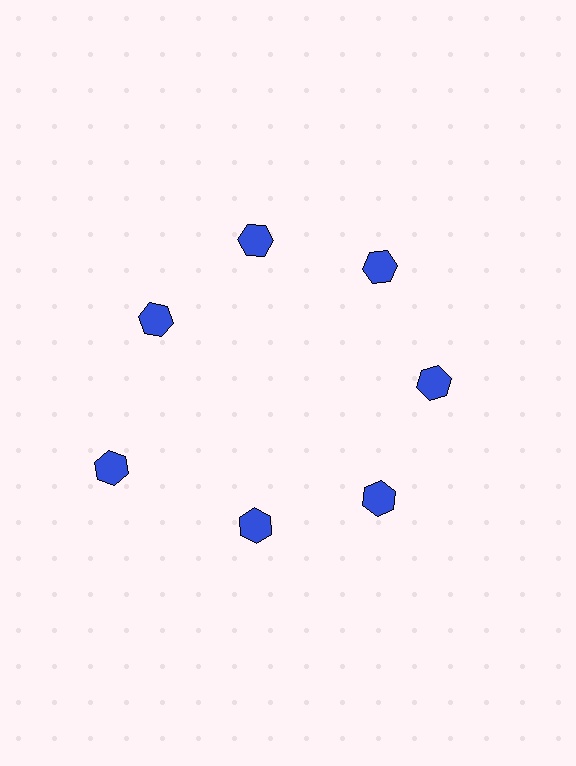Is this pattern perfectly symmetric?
No. The 7 blue hexagons are arranged in a ring, but one element near the 8 o'clock position is pushed outward from the center, breaking the 7-fold rotational symmetry.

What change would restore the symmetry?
The symmetry would be restored by moving it inward, back onto the ring so that all 7 hexagons sit at equal angles and equal distance from the center.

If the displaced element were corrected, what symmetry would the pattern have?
It would have 7-fold rotational symmetry — the pattern would map onto itself every 51 degrees.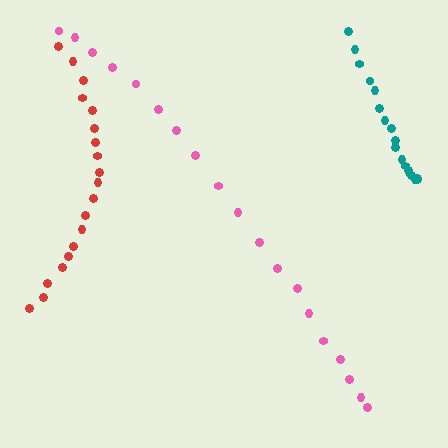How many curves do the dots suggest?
There are 3 distinct paths.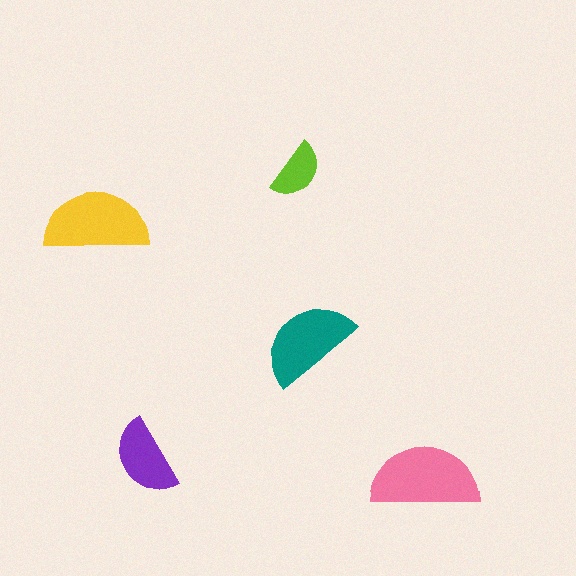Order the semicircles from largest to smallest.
the pink one, the yellow one, the teal one, the purple one, the lime one.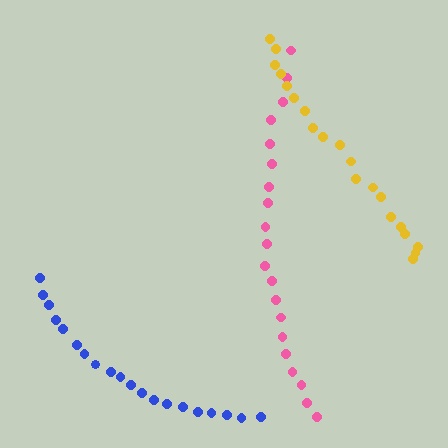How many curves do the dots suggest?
There are 3 distinct paths.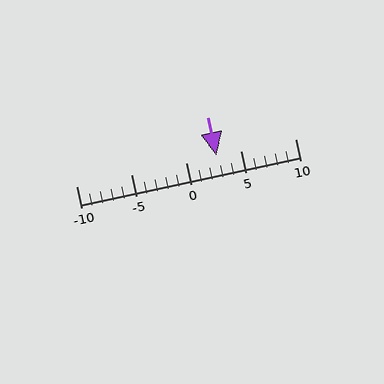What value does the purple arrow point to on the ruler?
The purple arrow points to approximately 3.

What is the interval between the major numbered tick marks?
The major tick marks are spaced 5 units apart.